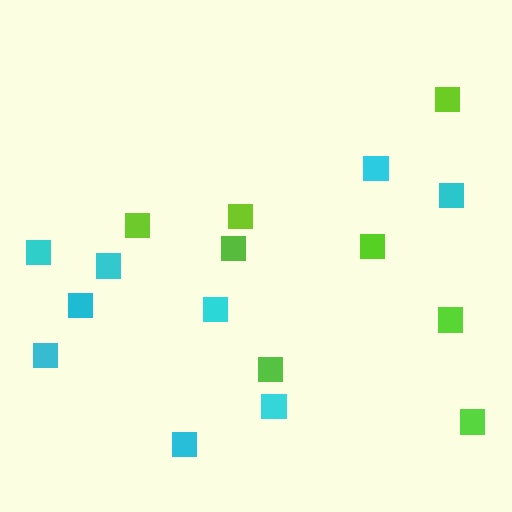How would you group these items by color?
There are 2 groups: one group of lime squares (8) and one group of cyan squares (9).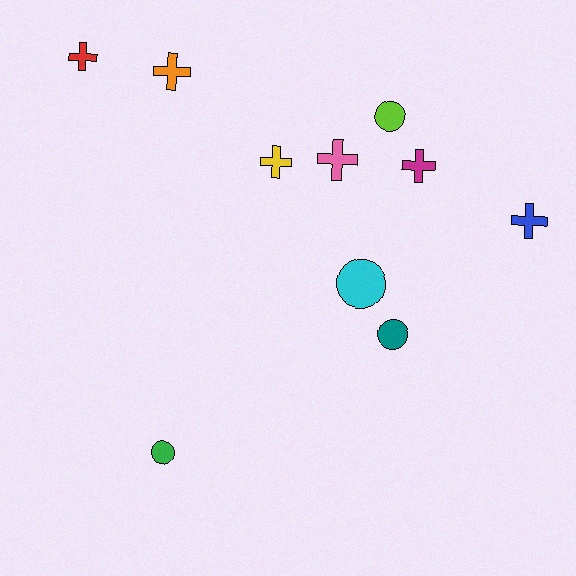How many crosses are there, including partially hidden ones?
There are 6 crosses.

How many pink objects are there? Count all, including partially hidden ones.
There is 1 pink object.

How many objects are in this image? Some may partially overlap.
There are 10 objects.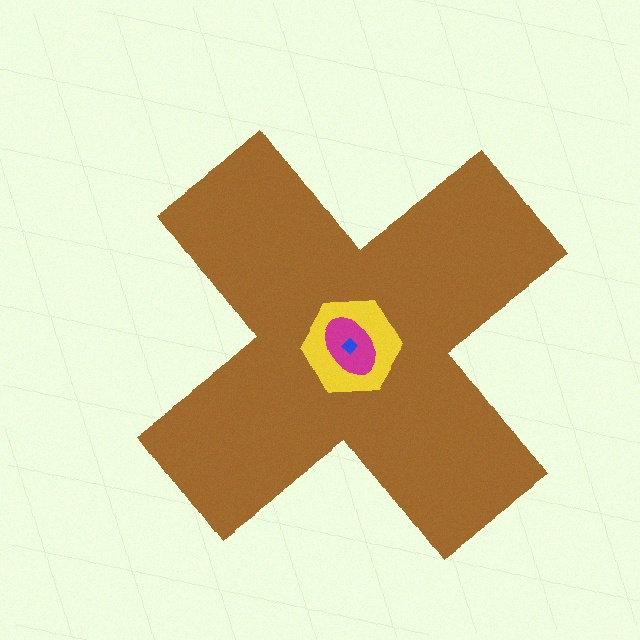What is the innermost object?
The blue diamond.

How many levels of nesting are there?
4.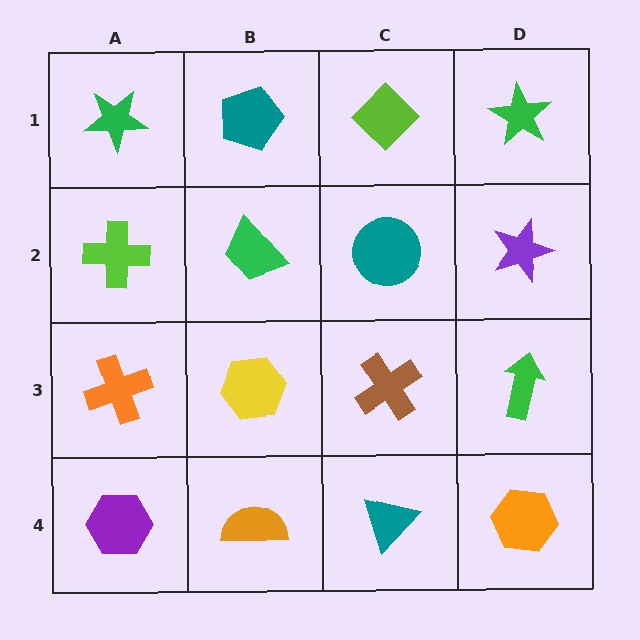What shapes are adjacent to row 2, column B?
A teal pentagon (row 1, column B), a yellow hexagon (row 3, column B), a lime cross (row 2, column A), a teal circle (row 2, column C).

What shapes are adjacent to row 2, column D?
A green star (row 1, column D), a green arrow (row 3, column D), a teal circle (row 2, column C).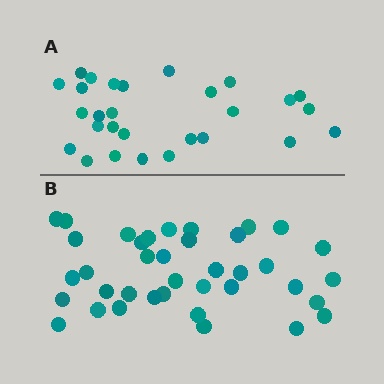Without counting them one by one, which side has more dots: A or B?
Region B (the bottom region) has more dots.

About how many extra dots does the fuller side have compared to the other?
Region B has roughly 10 or so more dots than region A.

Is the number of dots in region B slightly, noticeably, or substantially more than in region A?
Region B has noticeably more, but not dramatically so. The ratio is roughly 1.4 to 1.